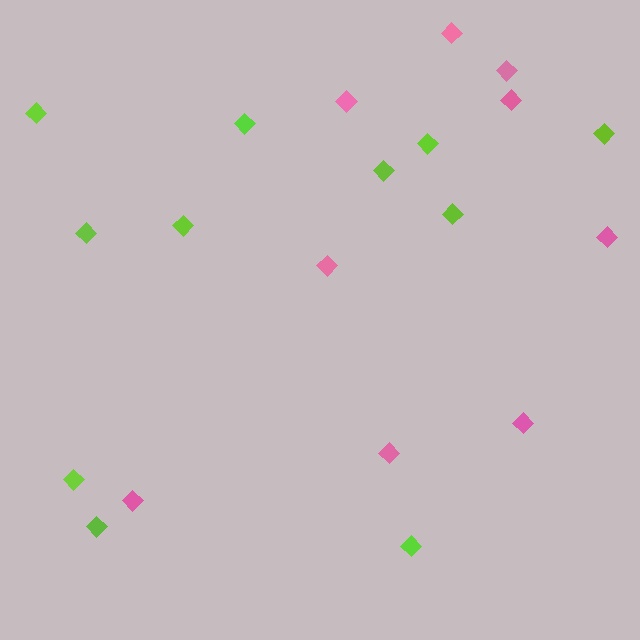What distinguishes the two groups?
There are 2 groups: one group of pink diamonds (9) and one group of lime diamonds (11).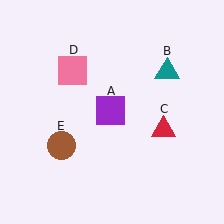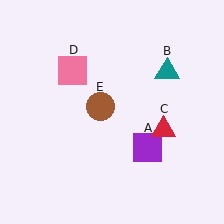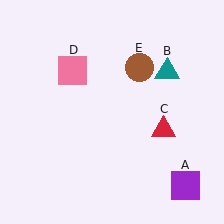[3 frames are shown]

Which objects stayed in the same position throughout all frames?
Teal triangle (object B) and red triangle (object C) and pink square (object D) remained stationary.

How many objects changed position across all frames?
2 objects changed position: purple square (object A), brown circle (object E).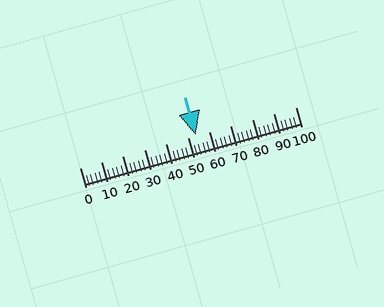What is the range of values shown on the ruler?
The ruler shows values from 0 to 100.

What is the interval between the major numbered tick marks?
The major tick marks are spaced 10 units apart.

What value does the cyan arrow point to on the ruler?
The cyan arrow points to approximately 54.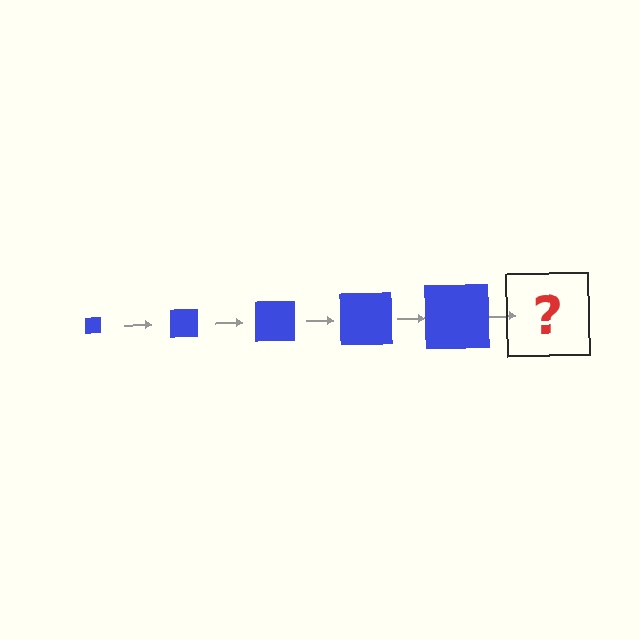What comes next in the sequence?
The next element should be a blue square, larger than the previous one.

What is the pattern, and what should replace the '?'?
The pattern is that the square gets progressively larger each step. The '?' should be a blue square, larger than the previous one.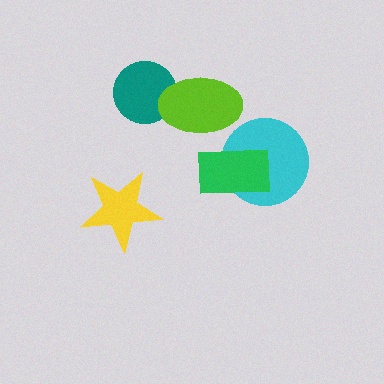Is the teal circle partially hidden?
Yes, it is partially covered by another shape.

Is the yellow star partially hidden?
No, no other shape covers it.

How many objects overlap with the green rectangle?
1 object overlaps with the green rectangle.